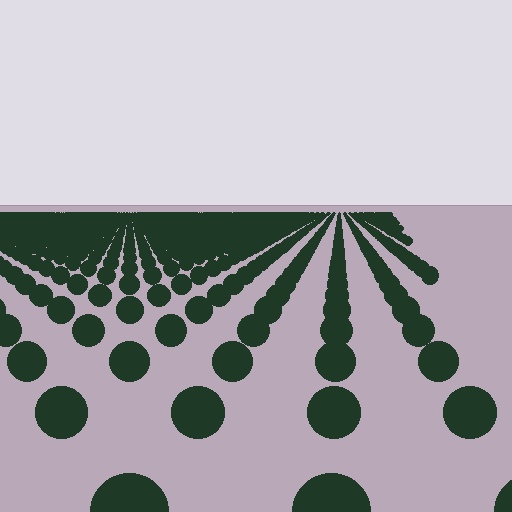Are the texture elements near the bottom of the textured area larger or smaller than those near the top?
Larger. Near the bottom, elements are closer to the viewer and appear at a bigger on-screen size.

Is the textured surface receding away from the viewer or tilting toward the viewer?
The surface is receding away from the viewer. Texture elements get smaller and denser toward the top.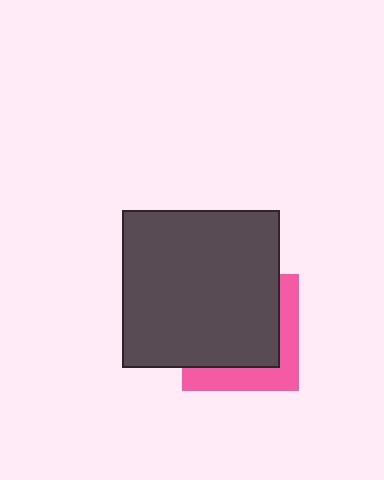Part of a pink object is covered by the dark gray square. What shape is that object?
It is a square.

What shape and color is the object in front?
The object in front is a dark gray square.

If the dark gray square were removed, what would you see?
You would see the complete pink square.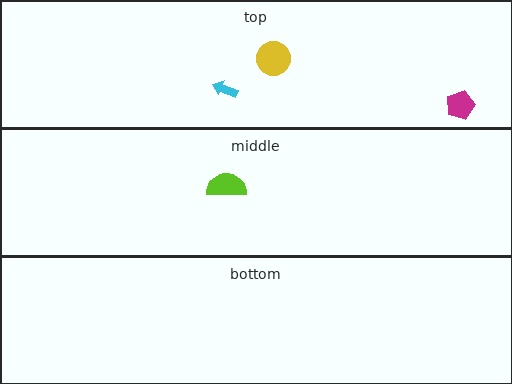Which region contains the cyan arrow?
The top region.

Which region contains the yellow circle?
The top region.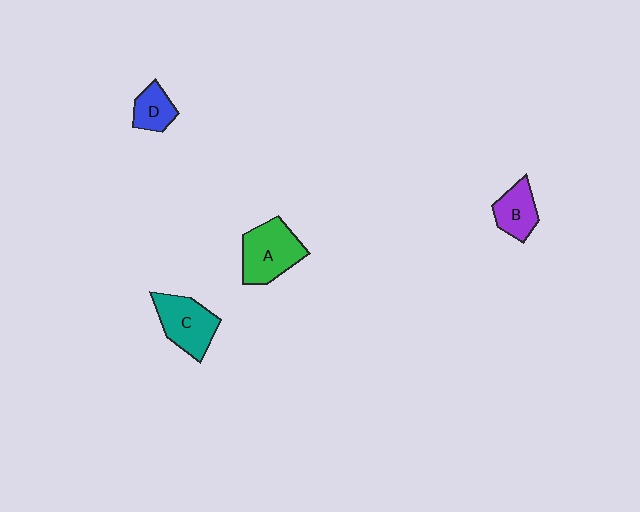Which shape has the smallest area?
Shape D (blue).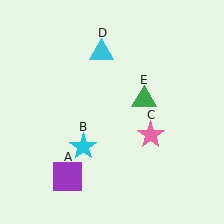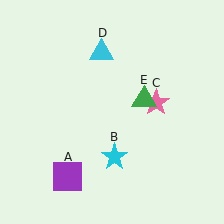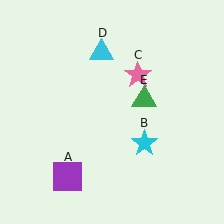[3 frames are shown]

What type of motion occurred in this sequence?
The cyan star (object B), pink star (object C) rotated counterclockwise around the center of the scene.